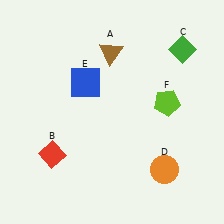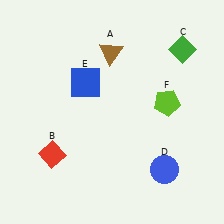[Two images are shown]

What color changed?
The circle (D) changed from orange in Image 1 to blue in Image 2.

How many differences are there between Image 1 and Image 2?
There is 1 difference between the two images.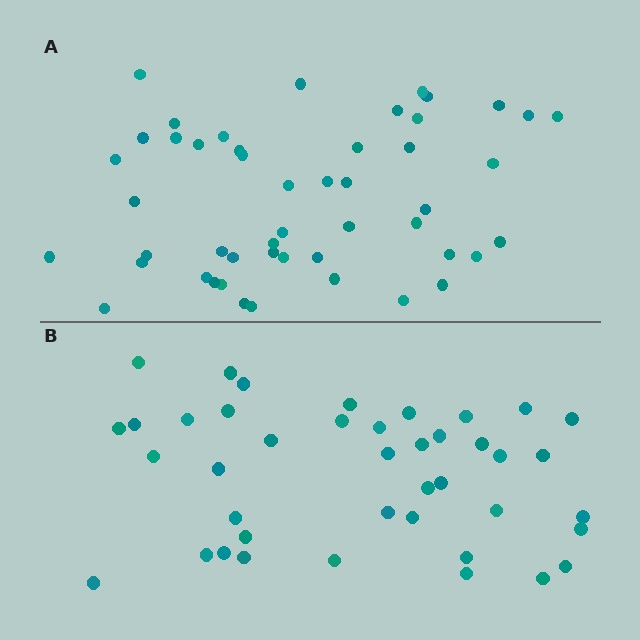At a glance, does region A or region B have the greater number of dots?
Region A (the top region) has more dots.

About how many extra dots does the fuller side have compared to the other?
Region A has roughly 8 or so more dots than region B.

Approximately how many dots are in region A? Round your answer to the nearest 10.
About 50 dots. (The exact count is 49, which rounds to 50.)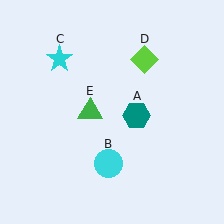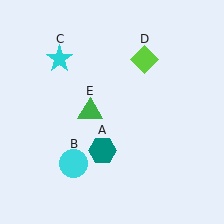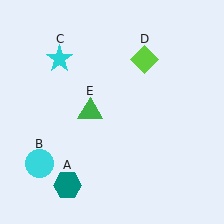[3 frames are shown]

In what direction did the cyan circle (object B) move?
The cyan circle (object B) moved left.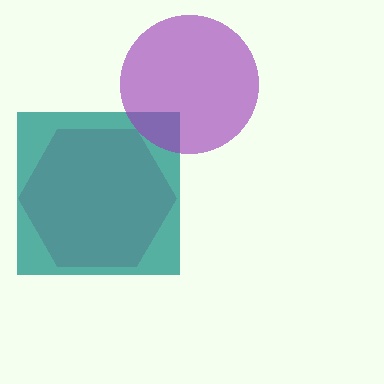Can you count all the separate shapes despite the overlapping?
Yes, there are 3 separate shapes.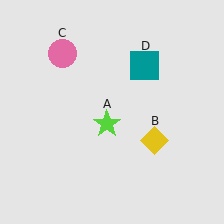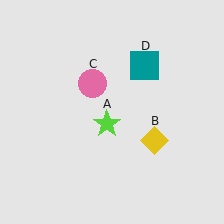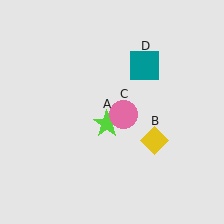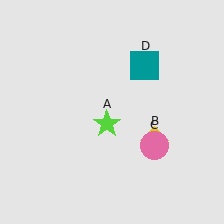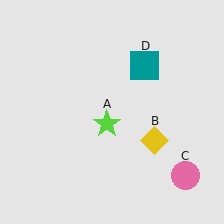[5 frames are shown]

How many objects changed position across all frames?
1 object changed position: pink circle (object C).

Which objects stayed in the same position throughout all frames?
Lime star (object A) and yellow diamond (object B) and teal square (object D) remained stationary.